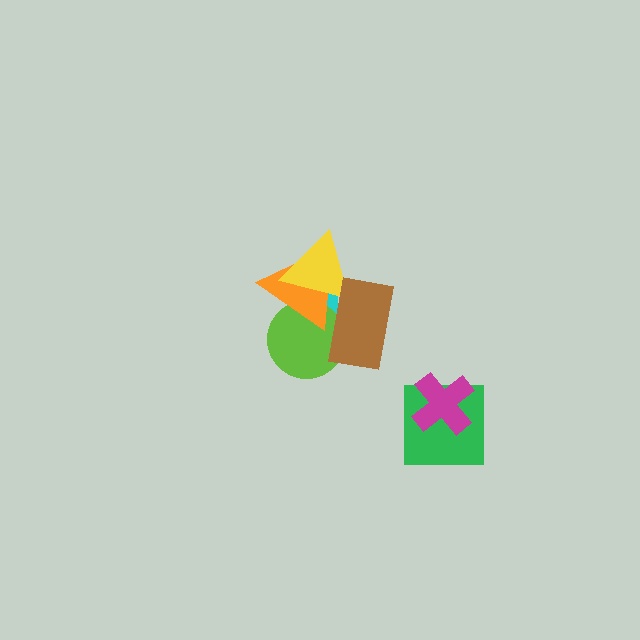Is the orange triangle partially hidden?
Yes, it is partially covered by another shape.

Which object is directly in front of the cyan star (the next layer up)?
The lime circle is directly in front of the cyan star.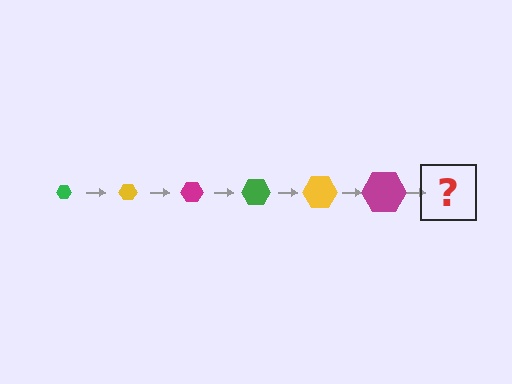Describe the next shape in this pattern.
It should be a green hexagon, larger than the previous one.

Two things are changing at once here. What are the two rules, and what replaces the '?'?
The two rules are that the hexagon grows larger each step and the color cycles through green, yellow, and magenta. The '?' should be a green hexagon, larger than the previous one.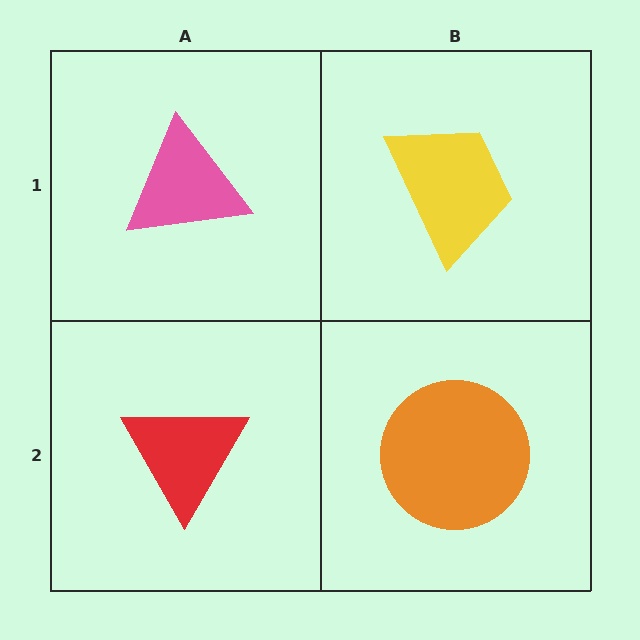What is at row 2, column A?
A red triangle.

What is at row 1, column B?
A yellow trapezoid.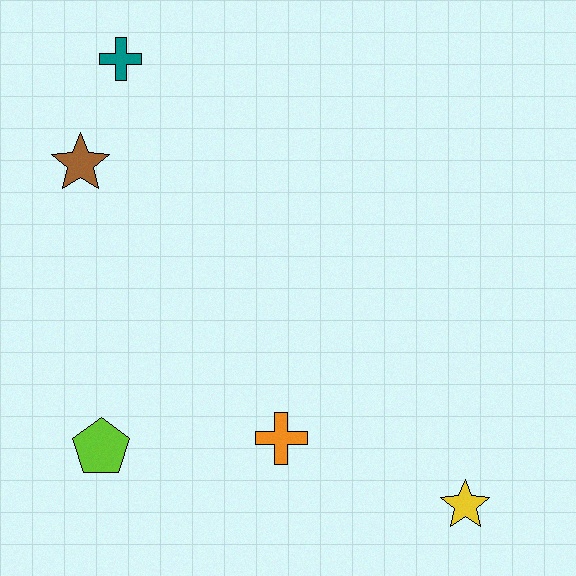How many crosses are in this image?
There are 2 crosses.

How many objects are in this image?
There are 5 objects.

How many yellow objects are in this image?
There is 1 yellow object.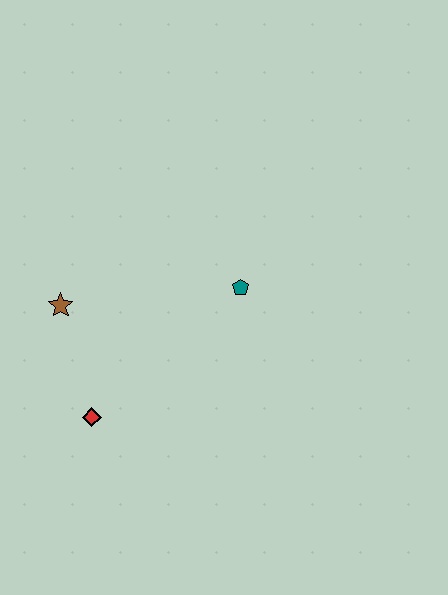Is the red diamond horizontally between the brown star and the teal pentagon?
Yes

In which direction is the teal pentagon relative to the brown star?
The teal pentagon is to the right of the brown star.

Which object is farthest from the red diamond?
The teal pentagon is farthest from the red diamond.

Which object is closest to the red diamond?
The brown star is closest to the red diamond.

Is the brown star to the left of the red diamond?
Yes